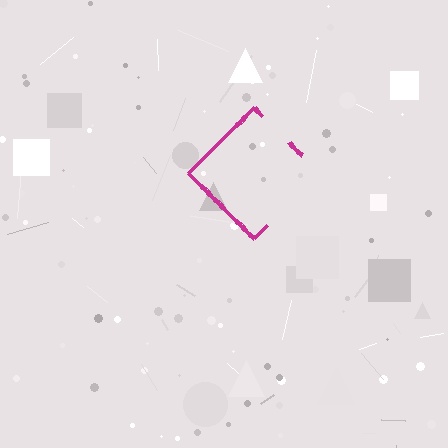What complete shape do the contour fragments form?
The contour fragments form a diamond.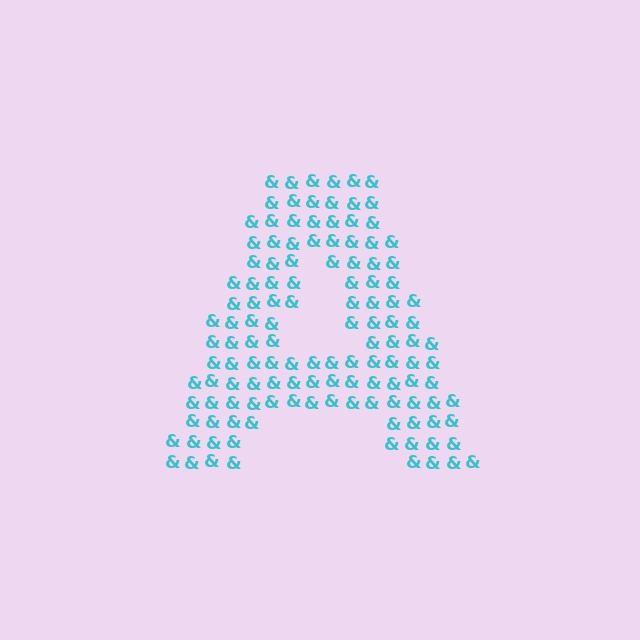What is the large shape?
The large shape is the letter A.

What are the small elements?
The small elements are ampersands.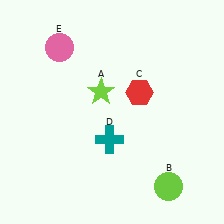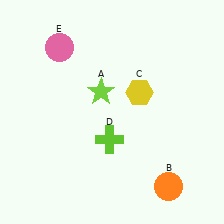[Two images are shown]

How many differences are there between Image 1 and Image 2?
There are 3 differences between the two images.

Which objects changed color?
B changed from lime to orange. C changed from red to yellow. D changed from teal to lime.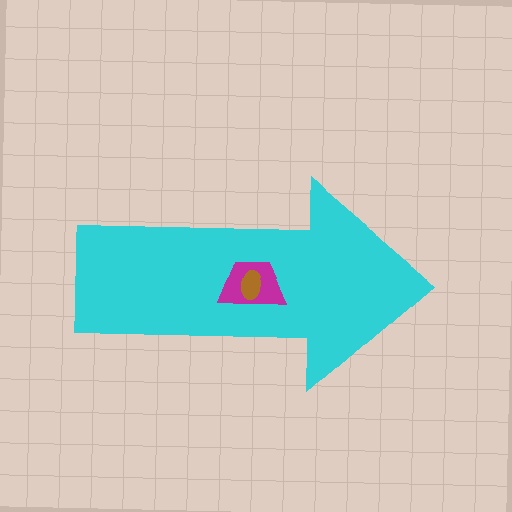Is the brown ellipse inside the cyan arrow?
Yes.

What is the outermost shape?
The cyan arrow.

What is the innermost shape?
The brown ellipse.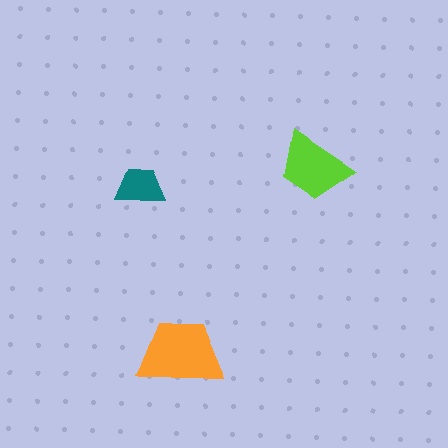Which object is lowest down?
The orange trapezoid is bottommost.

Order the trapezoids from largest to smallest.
the orange one, the lime one, the teal one.